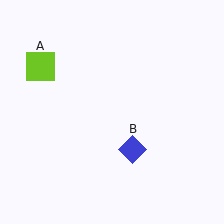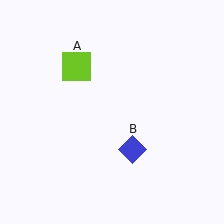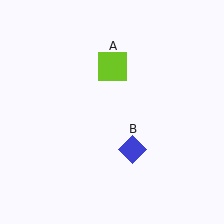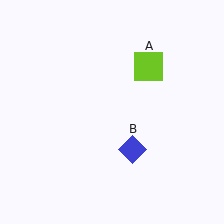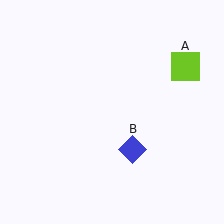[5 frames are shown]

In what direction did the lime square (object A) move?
The lime square (object A) moved right.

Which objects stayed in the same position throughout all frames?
Blue diamond (object B) remained stationary.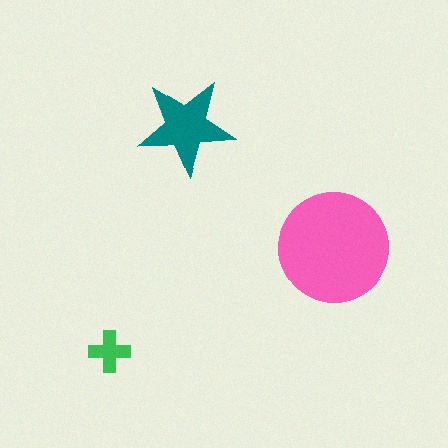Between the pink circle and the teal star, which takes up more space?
The pink circle.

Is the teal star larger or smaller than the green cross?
Larger.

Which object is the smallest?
The green cross.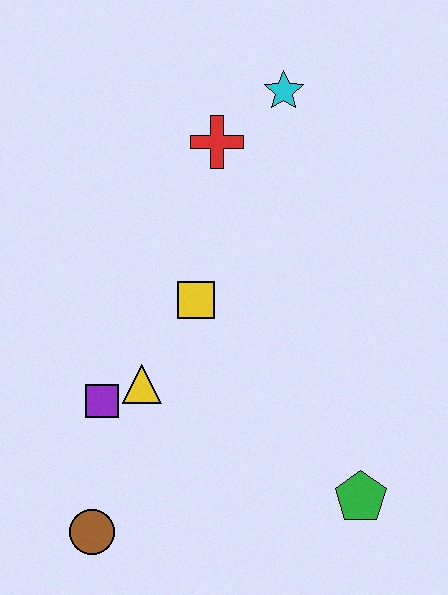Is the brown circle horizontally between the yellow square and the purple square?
No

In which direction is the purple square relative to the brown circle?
The purple square is above the brown circle.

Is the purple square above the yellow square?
No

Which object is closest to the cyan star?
The red cross is closest to the cyan star.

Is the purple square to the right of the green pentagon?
No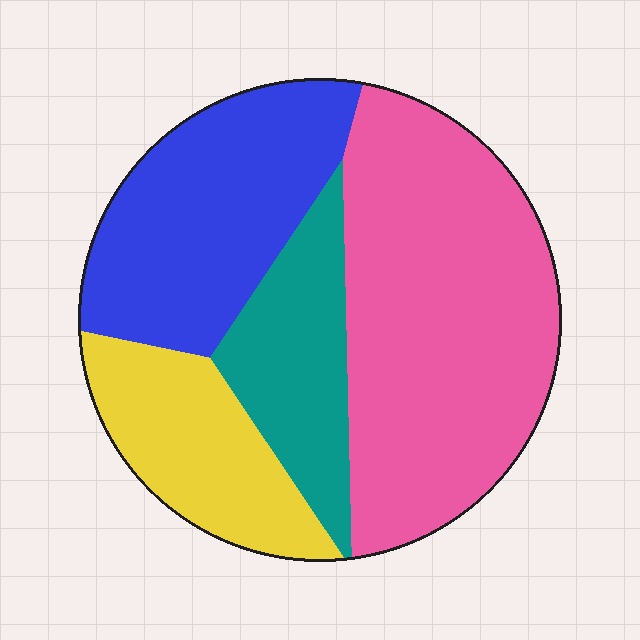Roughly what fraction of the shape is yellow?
Yellow covers 16% of the shape.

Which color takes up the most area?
Pink, at roughly 45%.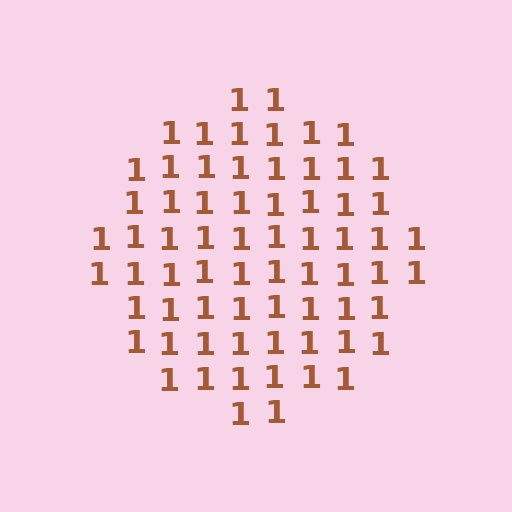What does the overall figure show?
The overall figure shows a circle.